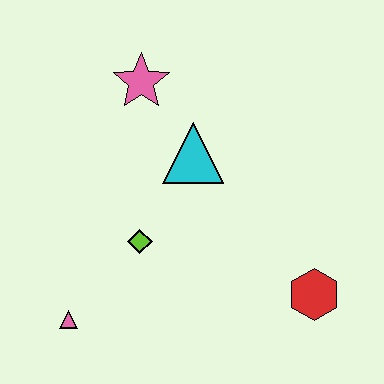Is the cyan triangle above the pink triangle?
Yes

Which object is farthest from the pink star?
The red hexagon is farthest from the pink star.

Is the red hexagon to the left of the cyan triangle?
No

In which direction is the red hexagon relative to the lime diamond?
The red hexagon is to the right of the lime diamond.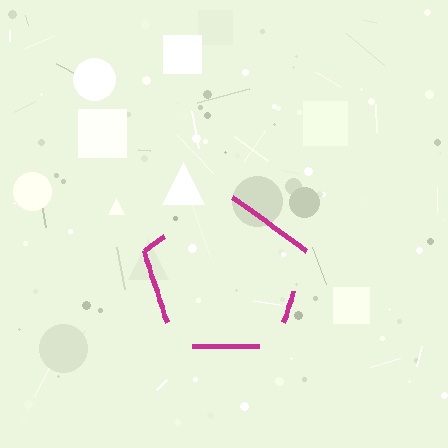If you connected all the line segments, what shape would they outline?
They would outline a pentagon.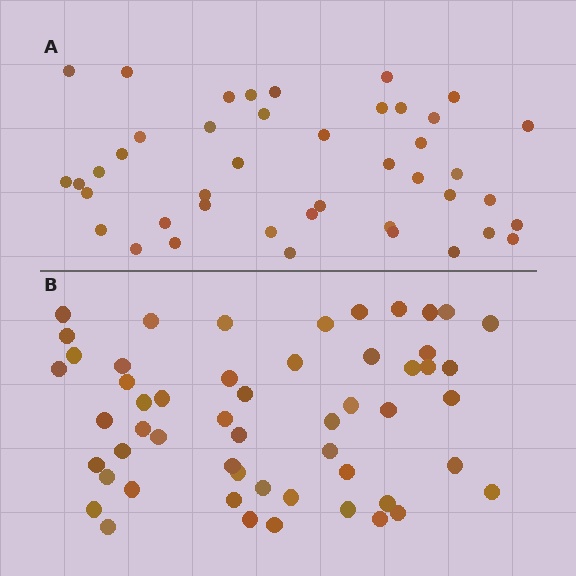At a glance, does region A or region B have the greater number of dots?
Region B (the bottom region) has more dots.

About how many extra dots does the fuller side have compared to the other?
Region B has roughly 12 or so more dots than region A.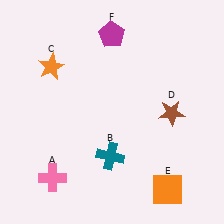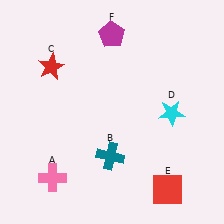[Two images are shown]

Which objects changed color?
C changed from orange to red. D changed from brown to cyan. E changed from orange to red.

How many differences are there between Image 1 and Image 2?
There are 3 differences between the two images.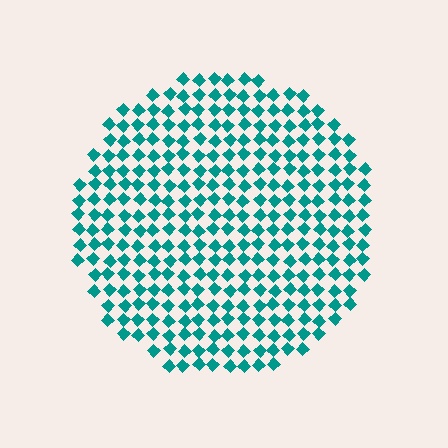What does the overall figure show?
The overall figure shows a circle.